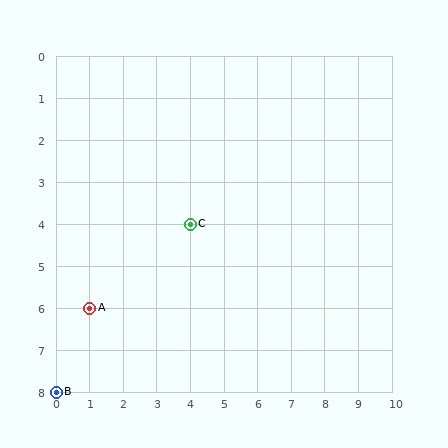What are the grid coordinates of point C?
Point C is at grid coordinates (4, 4).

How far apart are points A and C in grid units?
Points A and C are 3 columns and 2 rows apart (about 3.6 grid units diagonally).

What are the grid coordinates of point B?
Point B is at grid coordinates (0, 8).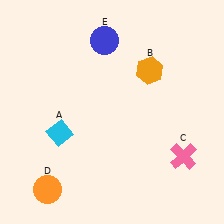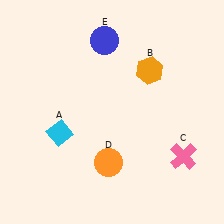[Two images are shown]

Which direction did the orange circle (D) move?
The orange circle (D) moved right.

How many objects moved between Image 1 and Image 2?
1 object moved between the two images.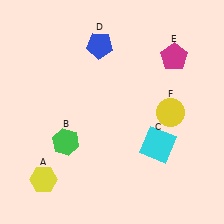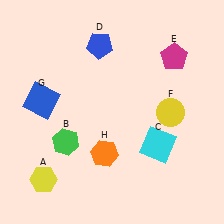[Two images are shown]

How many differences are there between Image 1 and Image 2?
There are 2 differences between the two images.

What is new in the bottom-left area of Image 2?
An orange hexagon (H) was added in the bottom-left area of Image 2.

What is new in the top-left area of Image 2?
A blue square (G) was added in the top-left area of Image 2.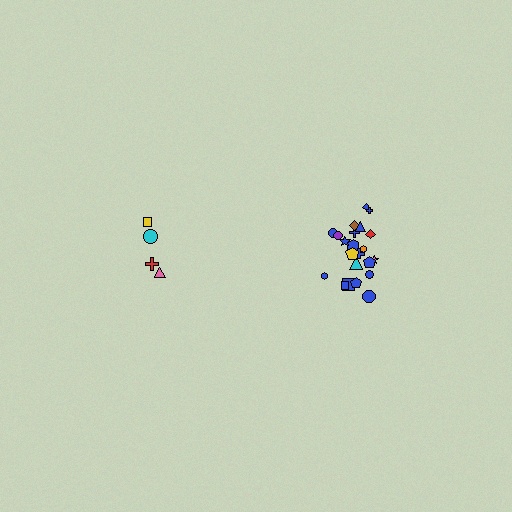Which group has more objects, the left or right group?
The right group.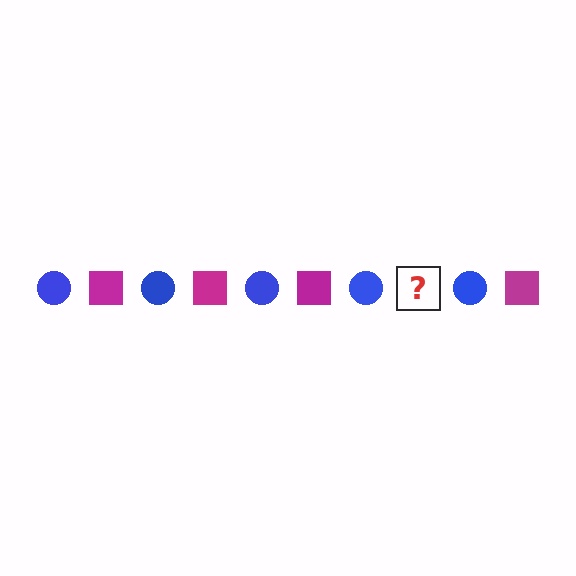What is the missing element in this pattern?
The missing element is a magenta square.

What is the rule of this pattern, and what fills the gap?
The rule is that the pattern alternates between blue circle and magenta square. The gap should be filled with a magenta square.